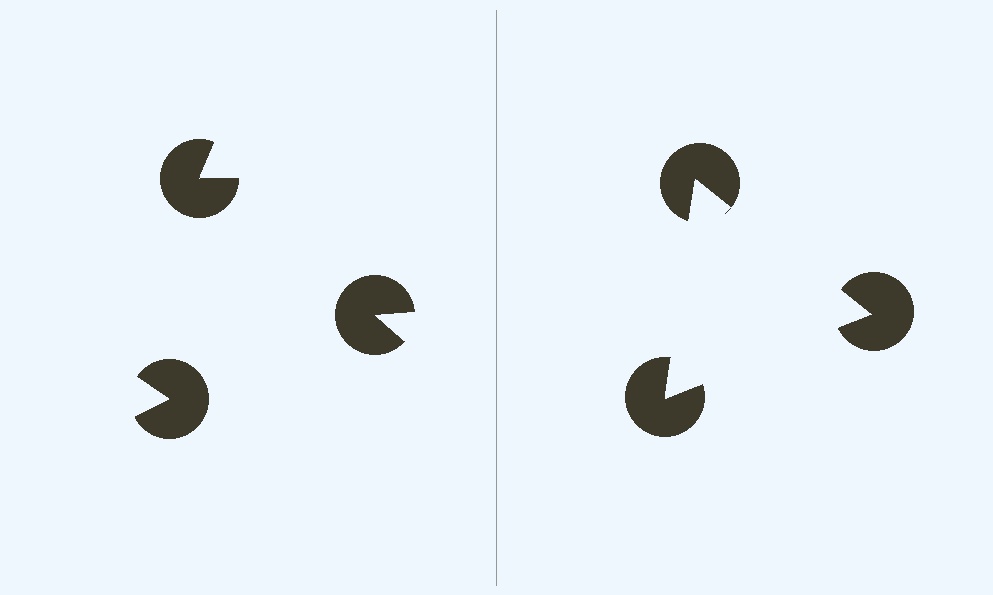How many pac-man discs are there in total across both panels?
6 — 3 on each side.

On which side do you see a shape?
An illusory triangle appears on the right side. On the left side the wedge cuts are rotated, so no coherent shape forms.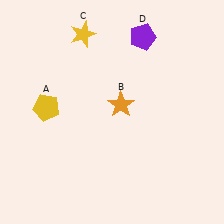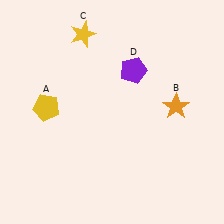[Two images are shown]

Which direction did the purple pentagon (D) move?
The purple pentagon (D) moved down.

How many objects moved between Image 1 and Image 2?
2 objects moved between the two images.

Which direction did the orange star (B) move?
The orange star (B) moved right.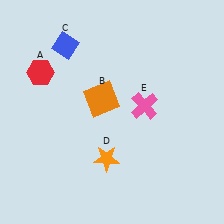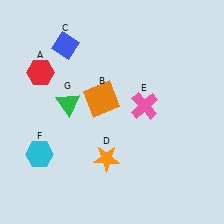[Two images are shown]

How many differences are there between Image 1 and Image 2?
There are 2 differences between the two images.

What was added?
A cyan hexagon (F), a green triangle (G) were added in Image 2.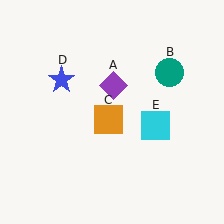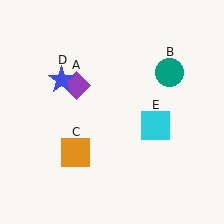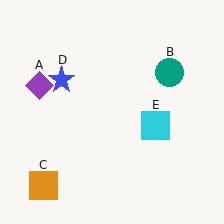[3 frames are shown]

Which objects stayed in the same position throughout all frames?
Teal circle (object B) and blue star (object D) and cyan square (object E) remained stationary.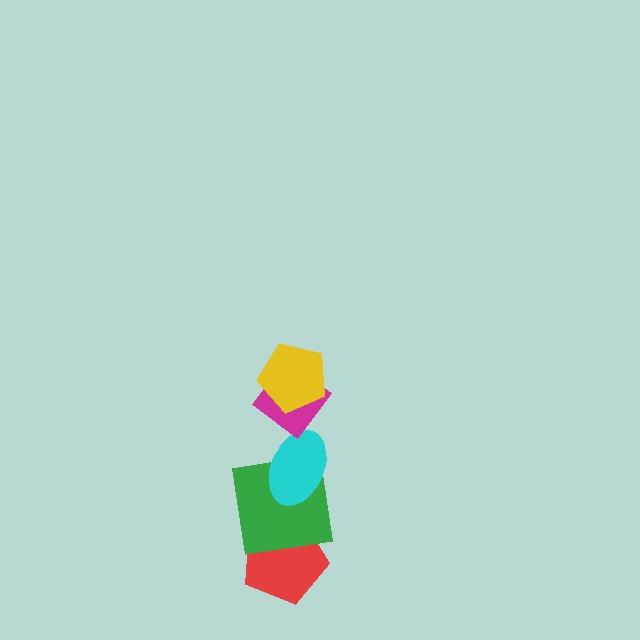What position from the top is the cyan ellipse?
The cyan ellipse is 3rd from the top.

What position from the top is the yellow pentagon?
The yellow pentagon is 1st from the top.